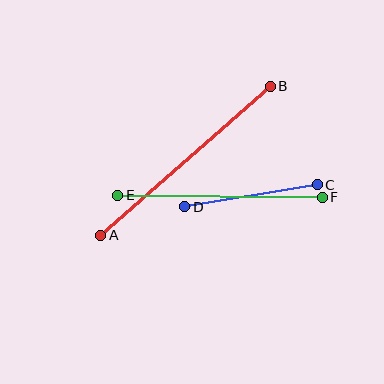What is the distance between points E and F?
The distance is approximately 204 pixels.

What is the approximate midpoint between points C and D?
The midpoint is at approximately (251, 196) pixels.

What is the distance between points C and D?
The distance is approximately 135 pixels.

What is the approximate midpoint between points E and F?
The midpoint is at approximately (220, 196) pixels.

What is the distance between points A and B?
The distance is approximately 226 pixels.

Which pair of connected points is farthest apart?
Points A and B are farthest apart.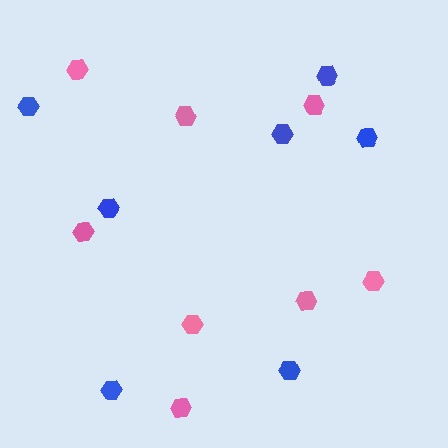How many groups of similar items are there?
There are 2 groups: one group of blue hexagons (7) and one group of pink hexagons (8).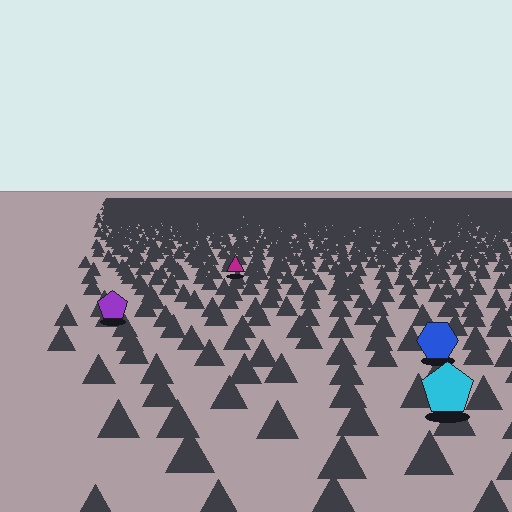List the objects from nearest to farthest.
From nearest to farthest: the cyan pentagon, the blue hexagon, the purple pentagon, the magenta triangle.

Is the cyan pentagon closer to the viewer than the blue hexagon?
Yes. The cyan pentagon is closer — you can tell from the texture gradient: the ground texture is coarser near it.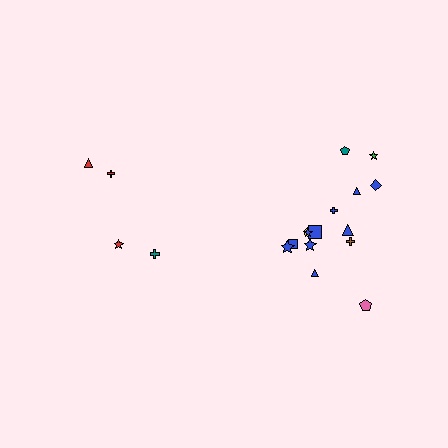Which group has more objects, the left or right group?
The right group.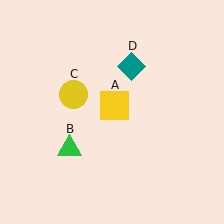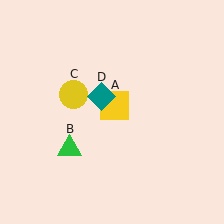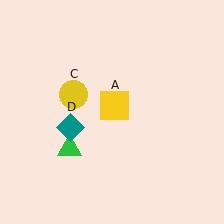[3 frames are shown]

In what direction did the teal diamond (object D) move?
The teal diamond (object D) moved down and to the left.